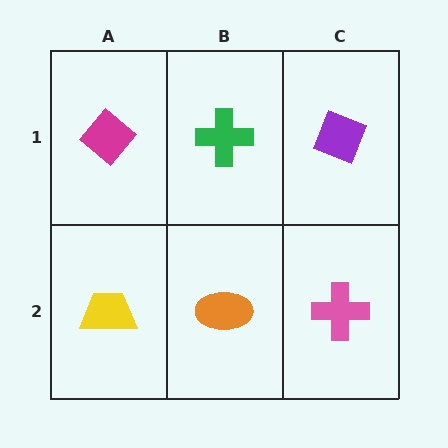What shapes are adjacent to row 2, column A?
A magenta diamond (row 1, column A), an orange ellipse (row 2, column B).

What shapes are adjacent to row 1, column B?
An orange ellipse (row 2, column B), a magenta diamond (row 1, column A), a purple diamond (row 1, column C).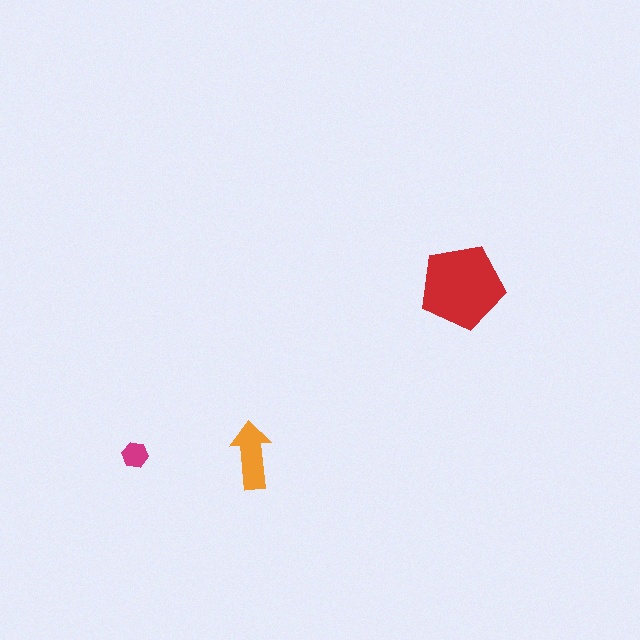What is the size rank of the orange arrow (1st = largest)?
2nd.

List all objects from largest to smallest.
The red pentagon, the orange arrow, the magenta hexagon.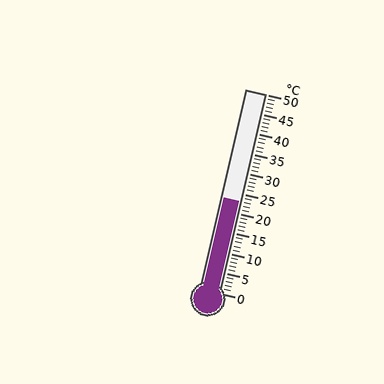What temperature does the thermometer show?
The thermometer shows approximately 23°C.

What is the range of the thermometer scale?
The thermometer scale ranges from 0°C to 50°C.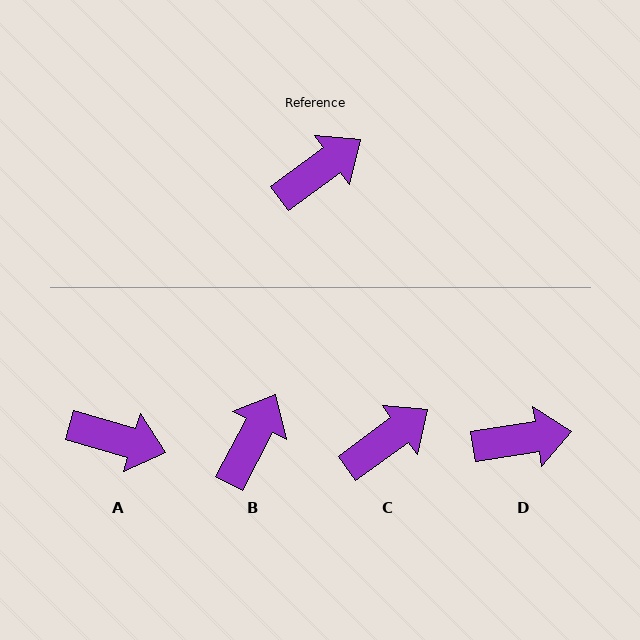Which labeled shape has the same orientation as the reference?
C.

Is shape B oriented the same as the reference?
No, it is off by about 26 degrees.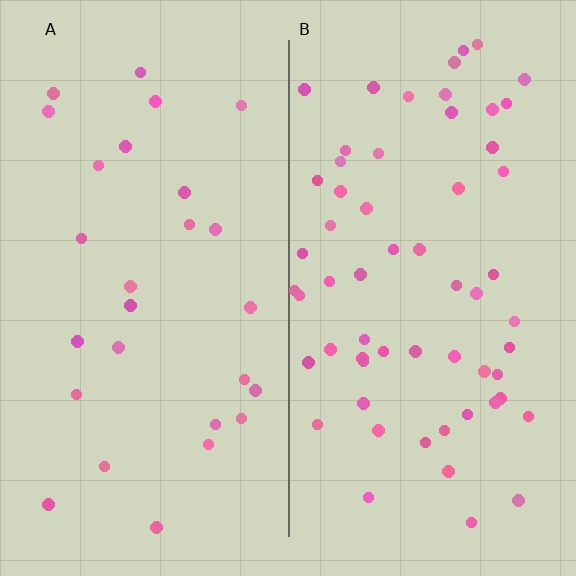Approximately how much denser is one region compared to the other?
Approximately 2.3× — region B over region A.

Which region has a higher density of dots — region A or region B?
B (the right).